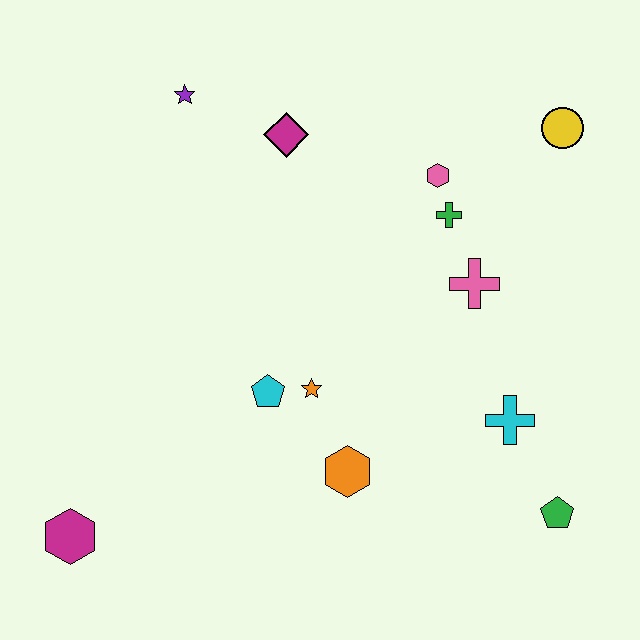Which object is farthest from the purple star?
The green pentagon is farthest from the purple star.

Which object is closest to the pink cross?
The green cross is closest to the pink cross.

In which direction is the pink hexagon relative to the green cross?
The pink hexagon is above the green cross.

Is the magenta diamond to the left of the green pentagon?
Yes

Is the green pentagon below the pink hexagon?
Yes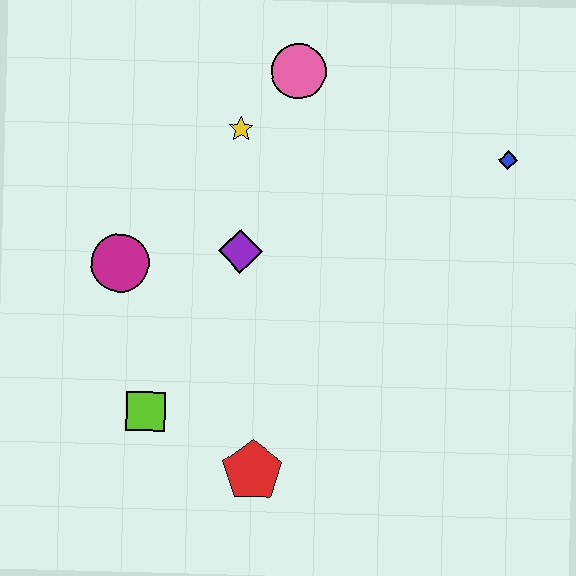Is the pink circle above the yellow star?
Yes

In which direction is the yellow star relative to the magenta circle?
The yellow star is above the magenta circle.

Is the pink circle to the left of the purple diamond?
No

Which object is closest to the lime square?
The red pentagon is closest to the lime square.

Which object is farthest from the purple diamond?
The blue diamond is farthest from the purple diamond.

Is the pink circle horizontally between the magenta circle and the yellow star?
No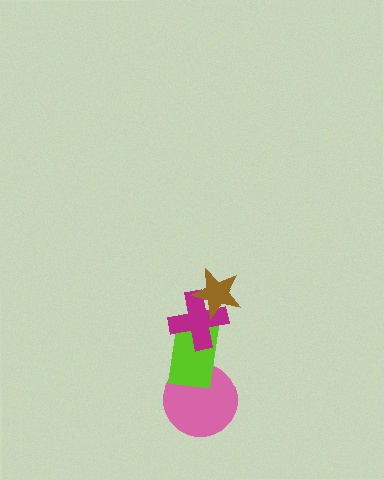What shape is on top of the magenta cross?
The brown star is on top of the magenta cross.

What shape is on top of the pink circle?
The lime rectangle is on top of the pink circle.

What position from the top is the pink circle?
The pink circle is 4th from the top.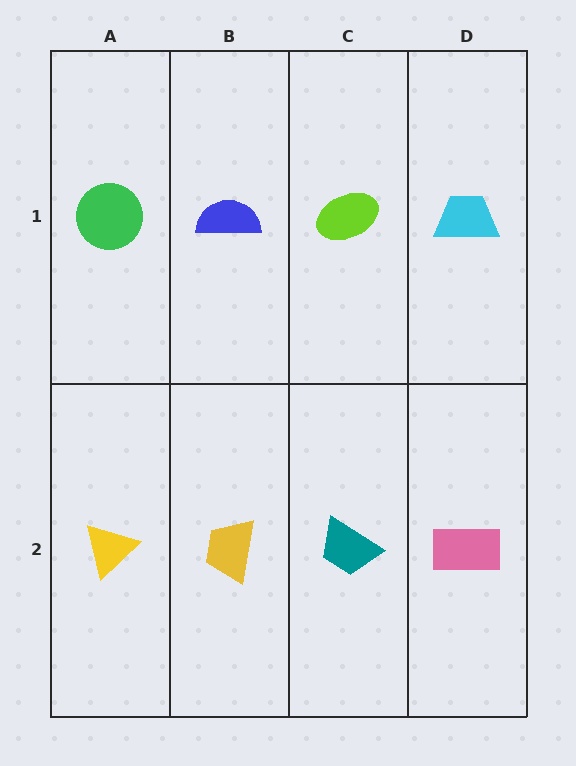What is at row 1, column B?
A blue semicircle.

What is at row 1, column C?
A lime ellipse.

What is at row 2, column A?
A yellow triangle.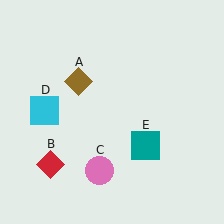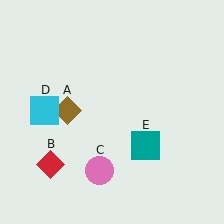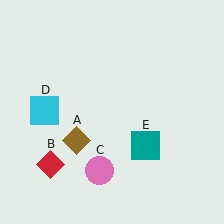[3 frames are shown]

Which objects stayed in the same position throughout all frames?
Red diamond (object B) and pink circle (object C) and cyan square (object D) and teal square (object E) remained stationary.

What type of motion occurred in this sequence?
The brown diamond (object A) rotated counterclockwise around the center of the scene.